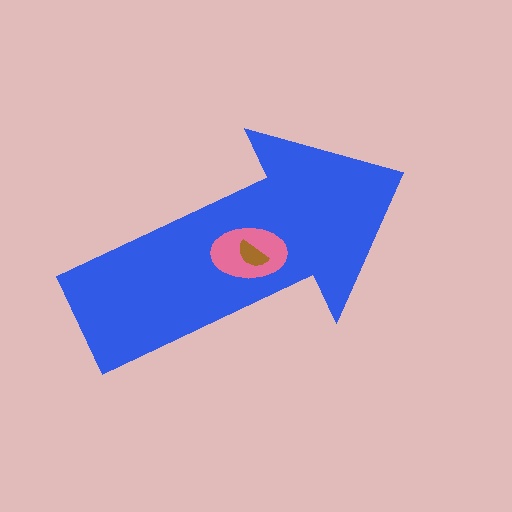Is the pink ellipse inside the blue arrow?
Yes.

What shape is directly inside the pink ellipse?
The brown semicircle.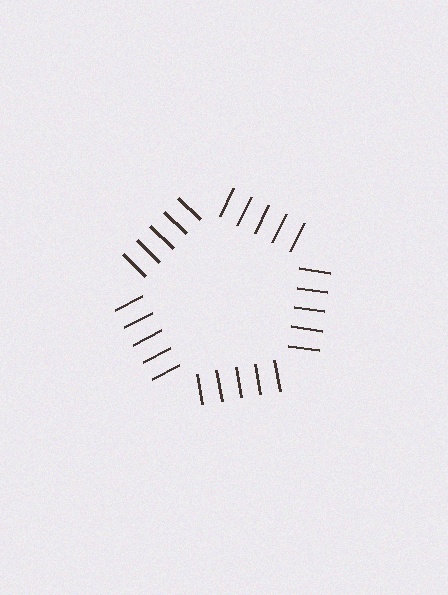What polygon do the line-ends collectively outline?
An illusory pentagon — the line segments terminate on its edges but no continuous stroke is drawn.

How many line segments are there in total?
25 — 5 along each of the 5 edges.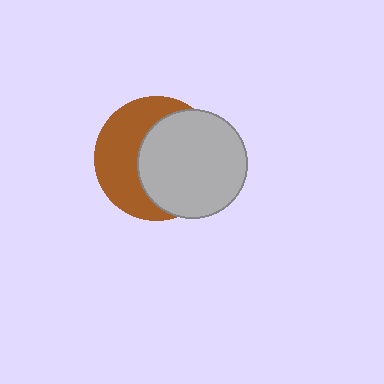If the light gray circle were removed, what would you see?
You would see the complete brown circle.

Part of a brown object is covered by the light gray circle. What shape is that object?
It is a circle.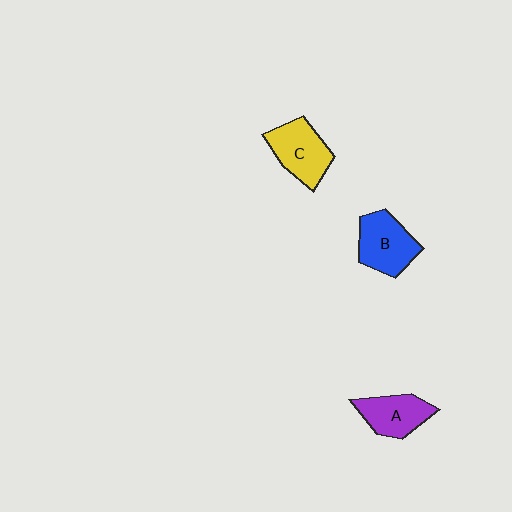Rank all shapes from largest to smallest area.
From largest to smallest: B (blue), C (yellow), A (purple).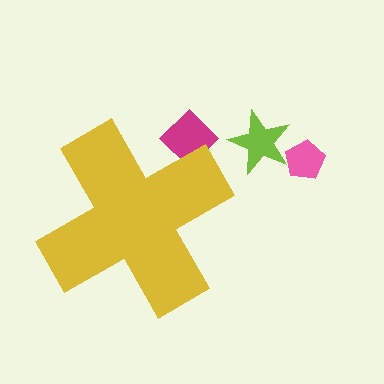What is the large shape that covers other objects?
A yellow cross.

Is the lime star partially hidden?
No, the lime star is fully visible.